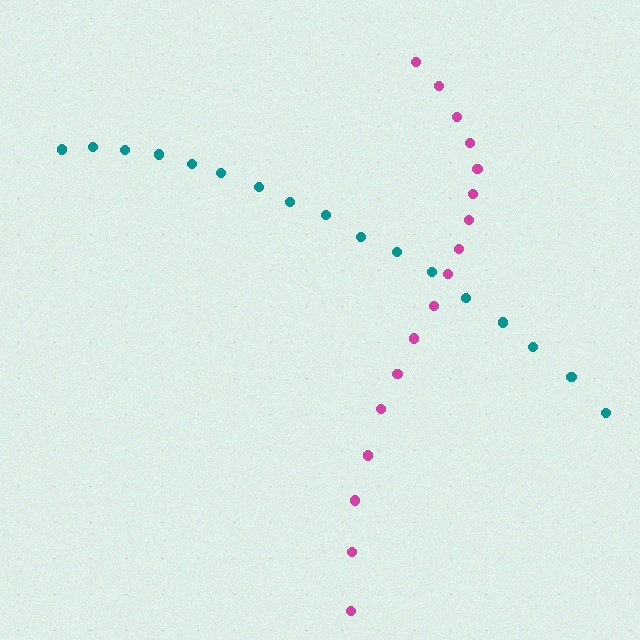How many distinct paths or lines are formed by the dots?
There are 2 distinct paths.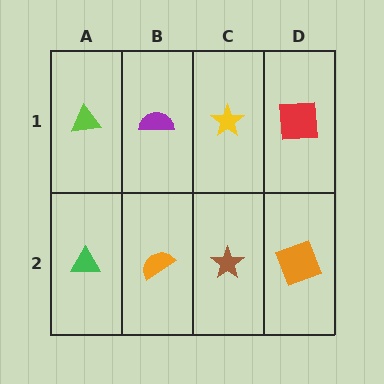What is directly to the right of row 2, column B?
A brown star.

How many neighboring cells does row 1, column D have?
2.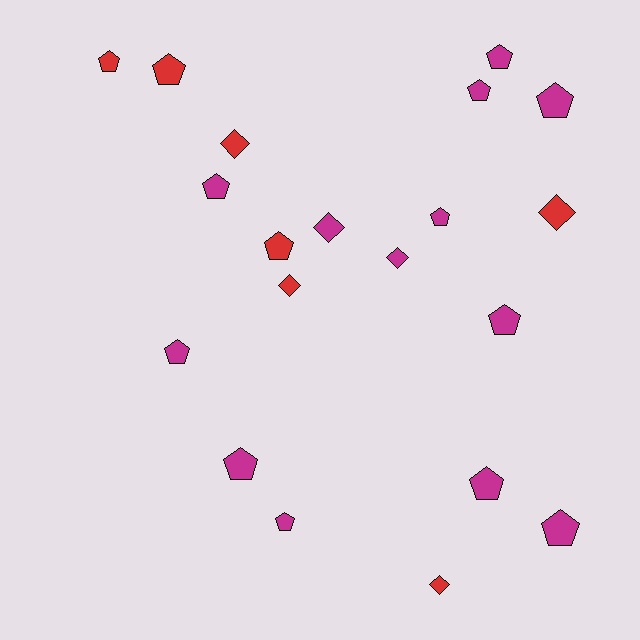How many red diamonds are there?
There are 4 red diamonds.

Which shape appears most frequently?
Pentagon, with 14 objects.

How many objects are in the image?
There are 20 objects.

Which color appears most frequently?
Magenta, with 13 objects.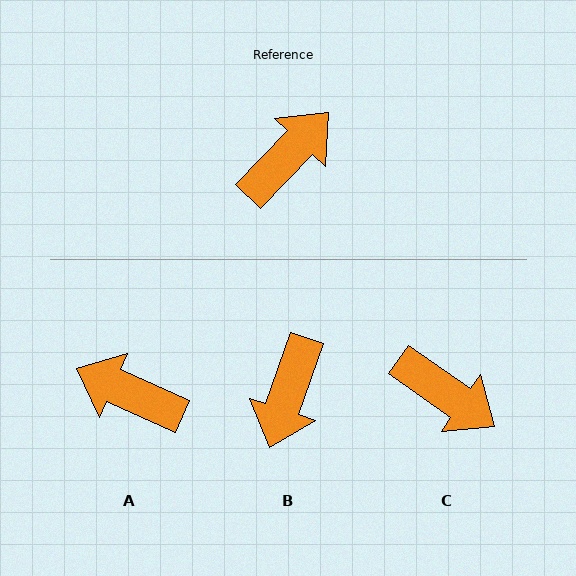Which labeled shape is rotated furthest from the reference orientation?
B, about 155 degrees away.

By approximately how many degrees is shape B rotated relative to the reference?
Approximately 155 degrees clockwise.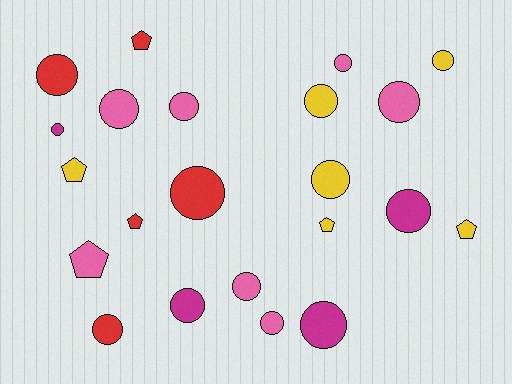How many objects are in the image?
There are 22 objects.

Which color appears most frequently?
Pink, with 7 objects.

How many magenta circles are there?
There are 4 magenta circles.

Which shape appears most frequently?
Circle, with 16 objects.